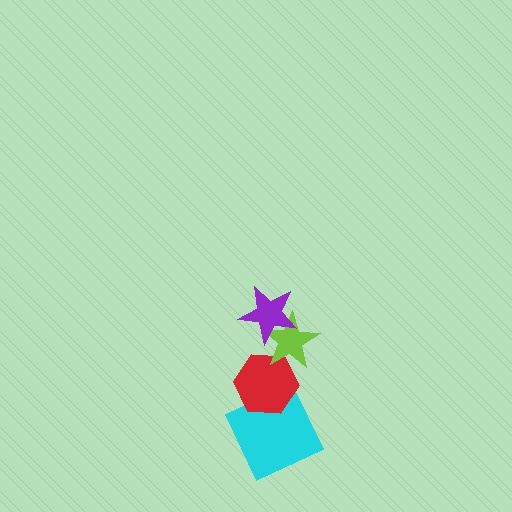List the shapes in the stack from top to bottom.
From top to bottom: the purple star, the lime star, the red hexagon, the cyan square.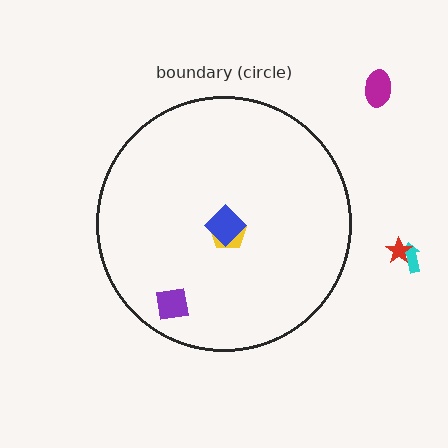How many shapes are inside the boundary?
3 inside, 3 outside.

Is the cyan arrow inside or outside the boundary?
Outside.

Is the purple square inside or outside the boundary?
Inside.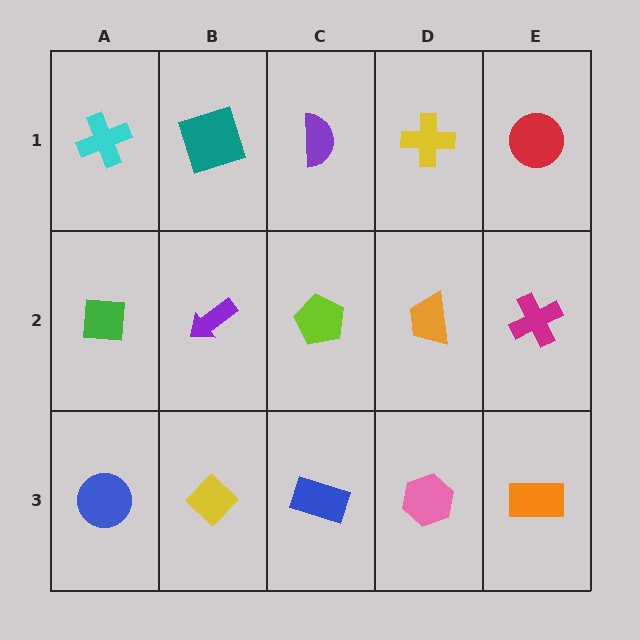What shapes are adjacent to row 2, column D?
A yellow cross (row 1, column D), a pink hexagon (row 3, column D), a lime pentagon (row 2, column C), a magenta cross (row 2, column E).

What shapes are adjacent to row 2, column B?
A teal square (row 1, column B), a yellow diamond (row 3, column B), a green square (row 2, column A), a lime pentagon (row 2, column C).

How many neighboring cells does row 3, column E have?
2.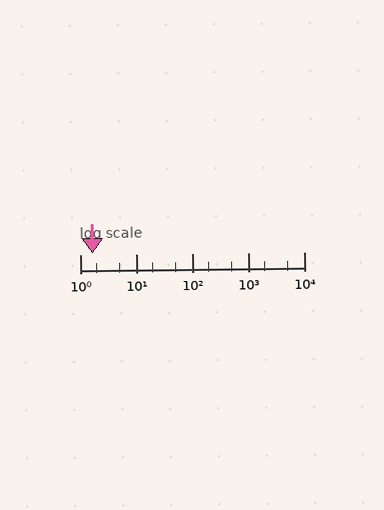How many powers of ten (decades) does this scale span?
The scale spans 4 decades, from 1 to 10000.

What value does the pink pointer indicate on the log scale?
The pointer indicates approximately 1.7.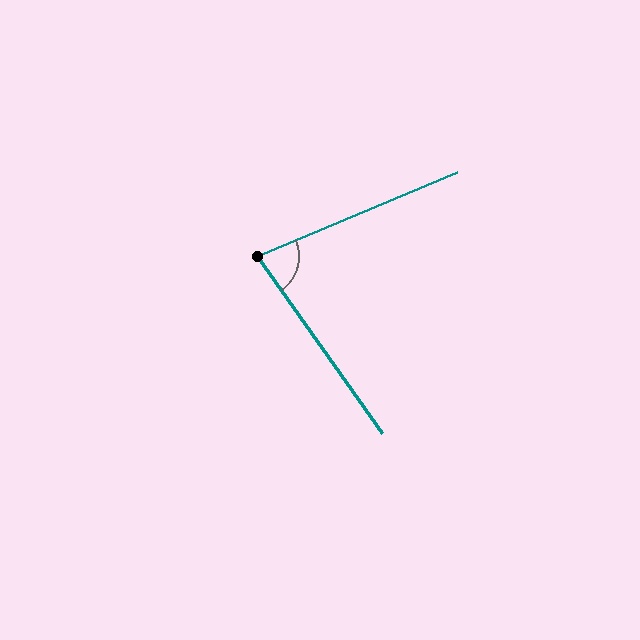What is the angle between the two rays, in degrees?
Approximately 77 degrees.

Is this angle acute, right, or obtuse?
It is acute.